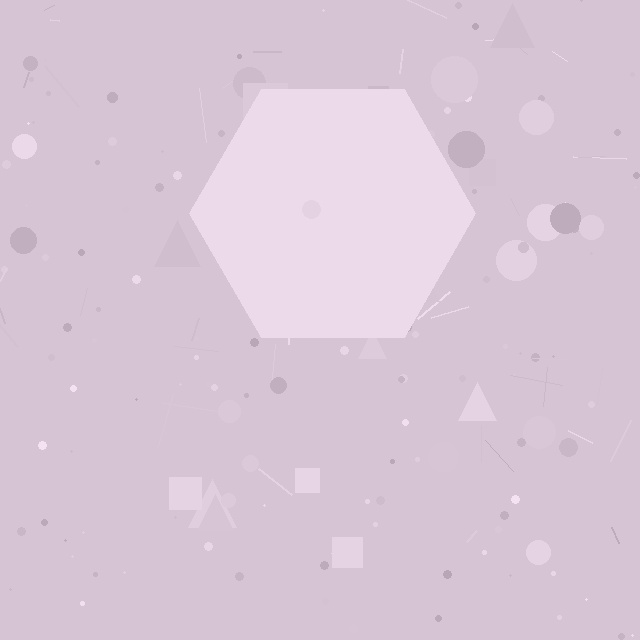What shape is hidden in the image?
A hexagon is hidden in the image.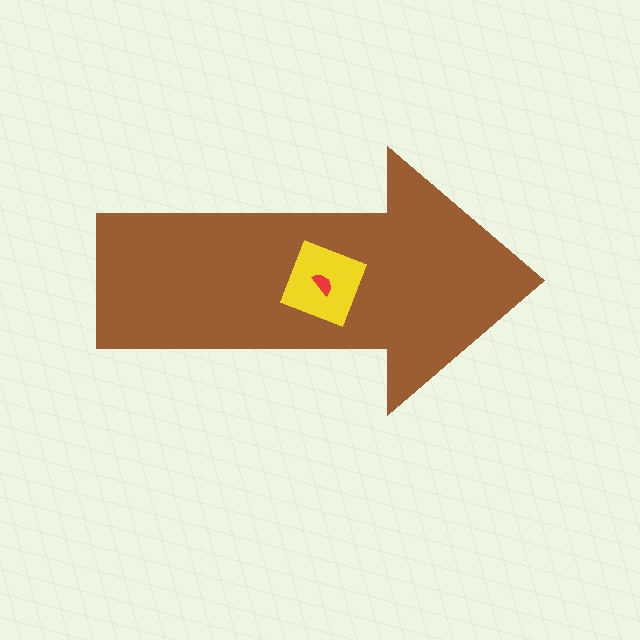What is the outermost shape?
The brown arrow.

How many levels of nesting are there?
3.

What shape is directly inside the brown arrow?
The yellow diamond.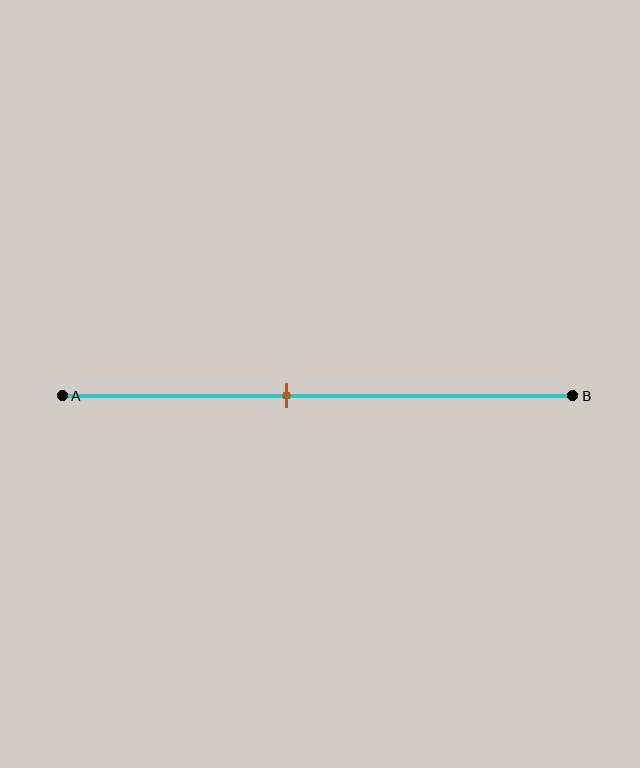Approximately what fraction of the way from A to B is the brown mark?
The brown mark is approximately 45% of the way from A to B.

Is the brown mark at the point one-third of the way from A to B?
No, the mark is at about 45% from A, not at the 33% one-third point.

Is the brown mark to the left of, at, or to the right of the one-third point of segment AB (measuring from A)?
The brown mark is to the right of the one-third point of segment AB.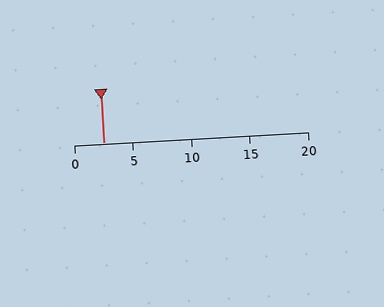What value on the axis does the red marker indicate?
The marker indicates approximately 2.5.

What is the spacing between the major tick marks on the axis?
The major ticks are spaced 5 apart.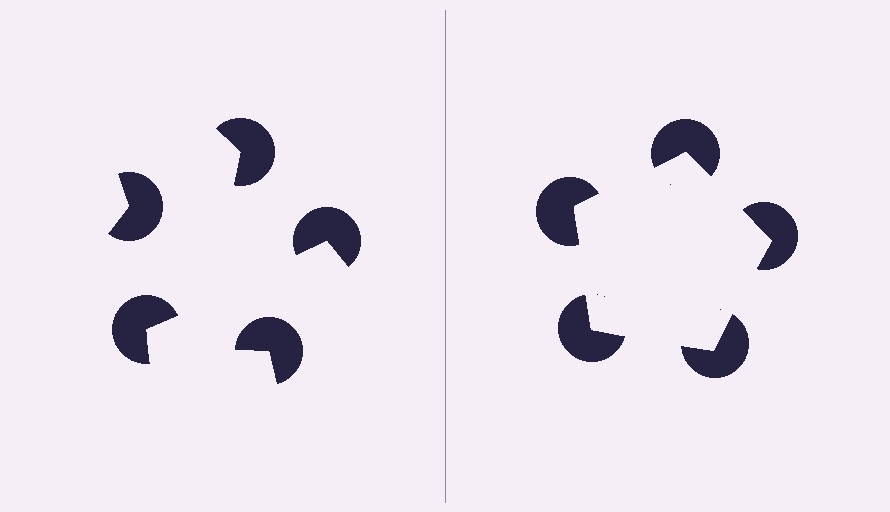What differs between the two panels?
The pac-man discs are positioned identically on both sides; only the wedge orientations differ. On the right they align to a pentagon; on the left they are misaligned.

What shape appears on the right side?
An illusory pentagon.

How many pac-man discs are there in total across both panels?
10 — 5 on each side.